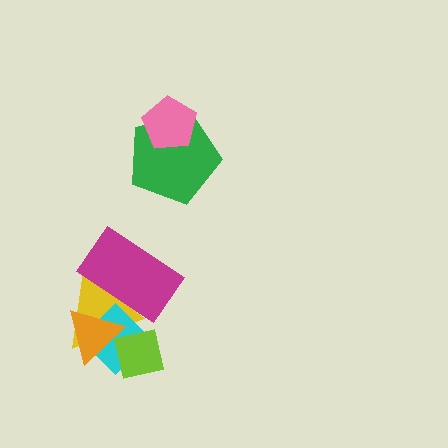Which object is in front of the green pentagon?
The pink pentagon is in front of the green pentagon.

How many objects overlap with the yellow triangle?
4 objects overlap with the yellow triangle.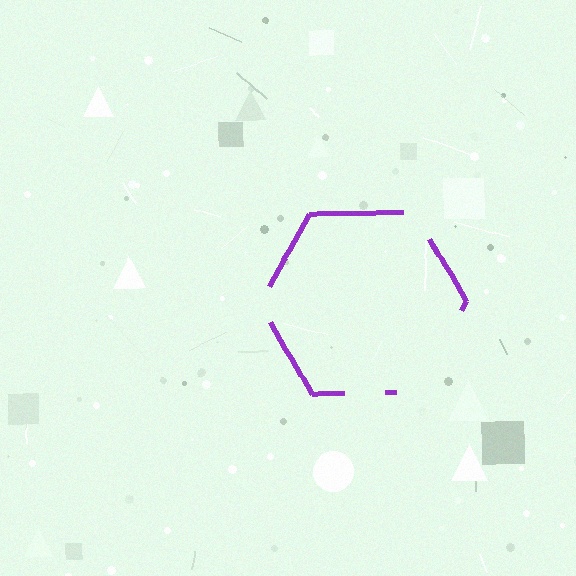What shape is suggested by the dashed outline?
The dashed outline suggests a hexagon.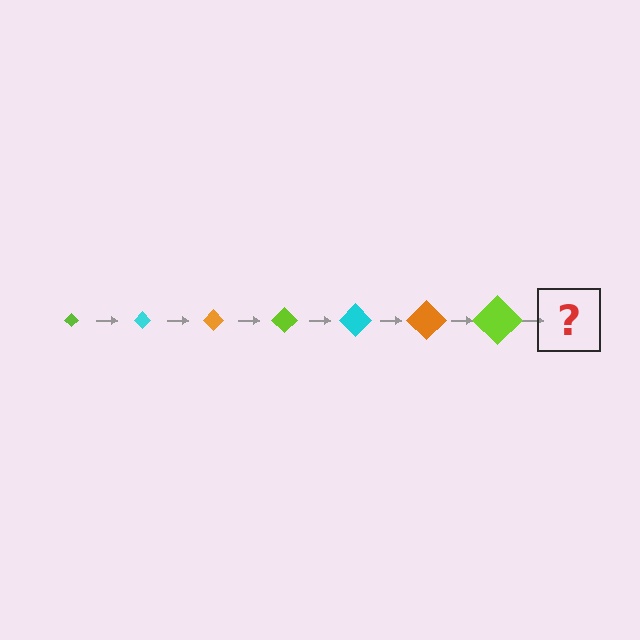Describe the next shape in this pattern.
It should be a cyan diamond, larger than the previous one.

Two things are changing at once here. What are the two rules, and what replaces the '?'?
The two rules are that the diamond grows larger each step and the color cycles through lime, cyan, and orange. The '?' should be a cyan diamond, larger than the previous one.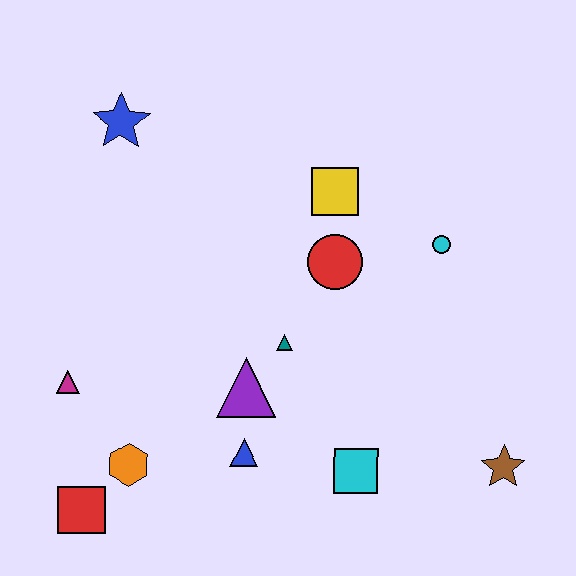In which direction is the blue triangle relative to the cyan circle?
The blue triangle is below the cyan circle.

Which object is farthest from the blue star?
The brown star is farthest from the blue star.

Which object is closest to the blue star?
The yellow square is closest to the blue star.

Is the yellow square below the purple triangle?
No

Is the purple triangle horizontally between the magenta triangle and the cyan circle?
Yes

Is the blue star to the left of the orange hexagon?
Yes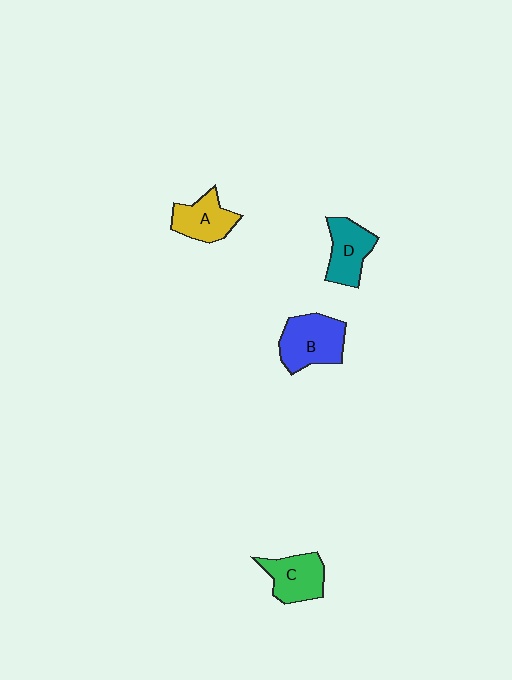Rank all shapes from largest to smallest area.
From largest to smallest: B (blue), C (green), D (teal), A (yellow).